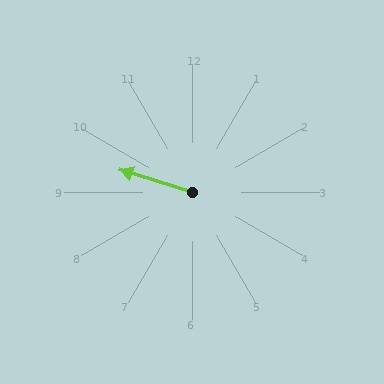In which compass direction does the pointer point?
West.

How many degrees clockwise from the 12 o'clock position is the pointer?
Approximately 287 degrees.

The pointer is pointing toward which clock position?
Roughly 10 o'clock.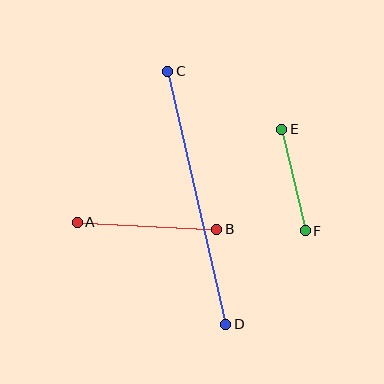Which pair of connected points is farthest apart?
Points C and D are farthest apart.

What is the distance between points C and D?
The distance is approximately 260 pixels.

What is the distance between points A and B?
The distance is approximately 140 pixels.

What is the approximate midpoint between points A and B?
The midpoint is at approximately (147, 226) pixels.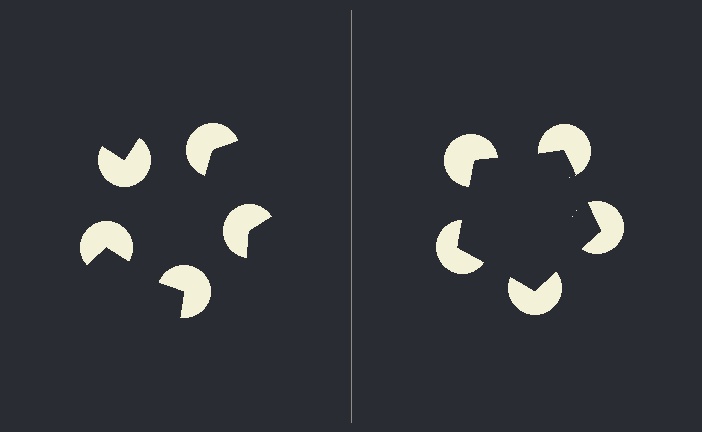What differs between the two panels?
The pac-man discs are positioned identically on both sides; only the wedge orientations differ. On the right they align to a pentagon; on the left they are misaligned.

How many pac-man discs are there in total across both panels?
10 — 5 on each side.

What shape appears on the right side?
An illusory pentagon.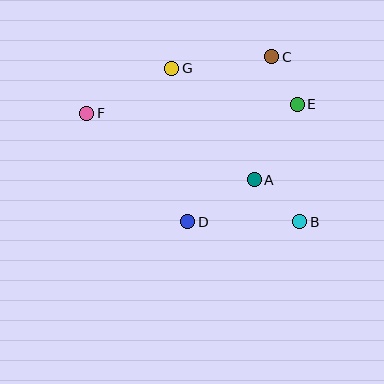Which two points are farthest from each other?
Points B and F are farthest from each other.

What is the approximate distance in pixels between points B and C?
The distance between B and C is approximately 167 pixels.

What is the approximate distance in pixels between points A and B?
The distance between A and B is approximately 62 pixels.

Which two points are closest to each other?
Points C and E are closest to each other.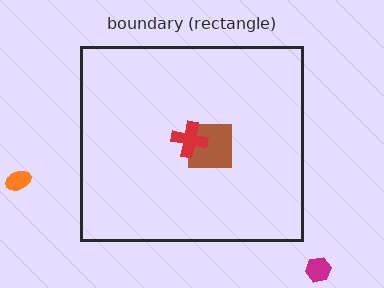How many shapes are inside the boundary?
2 inside, 2 outside.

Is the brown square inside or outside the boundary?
Inside.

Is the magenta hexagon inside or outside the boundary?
Outside.